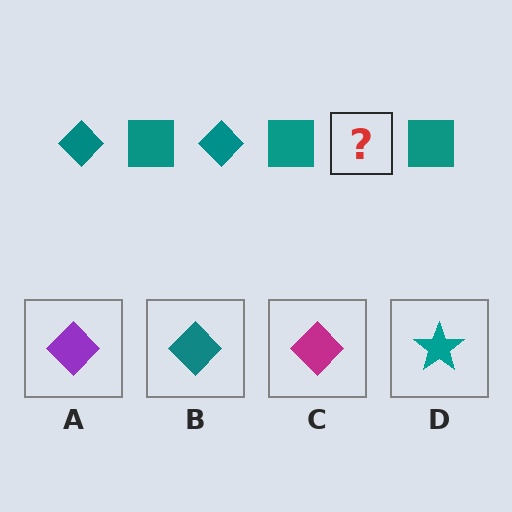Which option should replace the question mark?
Option B.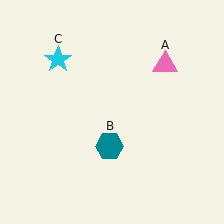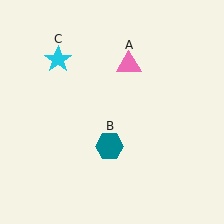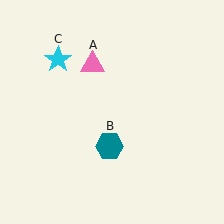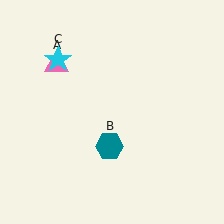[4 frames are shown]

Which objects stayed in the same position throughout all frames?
Teal hexagon (object B) and cyan star (object C) remained stationary.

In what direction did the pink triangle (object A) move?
The pink triangle (object A) moved left.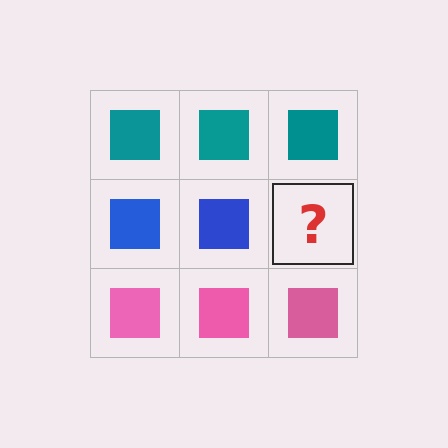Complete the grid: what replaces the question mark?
The question mark should be replaced with a blue square.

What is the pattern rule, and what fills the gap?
The rule is that each row has a consistent color. The gap should be filled with a blue square.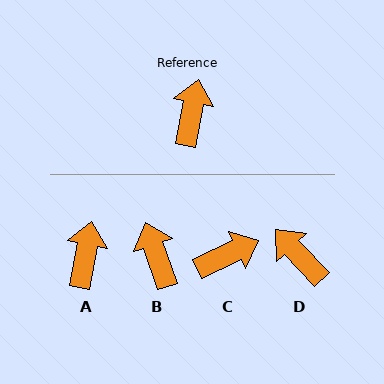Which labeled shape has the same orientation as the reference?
A.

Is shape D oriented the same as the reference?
No, it is off by about 54 degrees.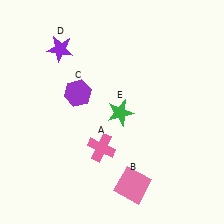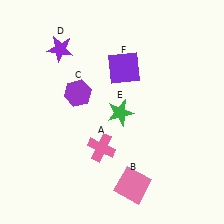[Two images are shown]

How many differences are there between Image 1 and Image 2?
There is 1 difference between the two images.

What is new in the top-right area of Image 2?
A purple square (F) was added in the top-right area of Image 2.